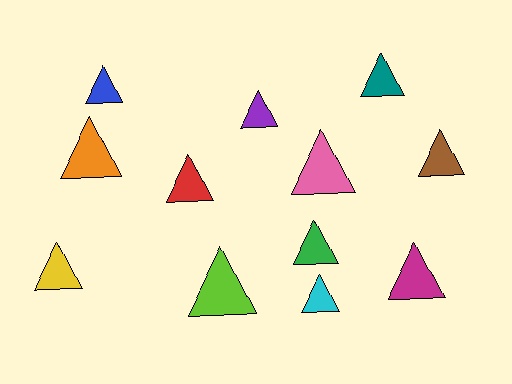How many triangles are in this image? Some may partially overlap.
There are 12 triangles.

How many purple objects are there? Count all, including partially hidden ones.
There is 1 purple object.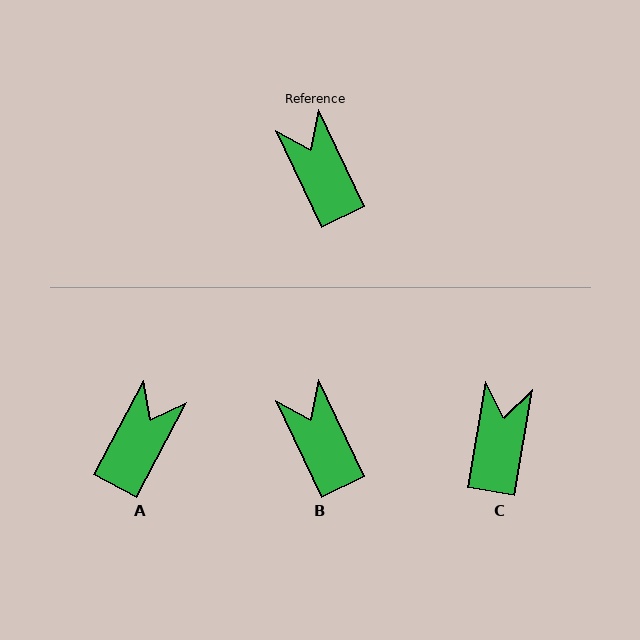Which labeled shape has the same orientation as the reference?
B.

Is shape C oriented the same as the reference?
No, it is off by about 35 degrees.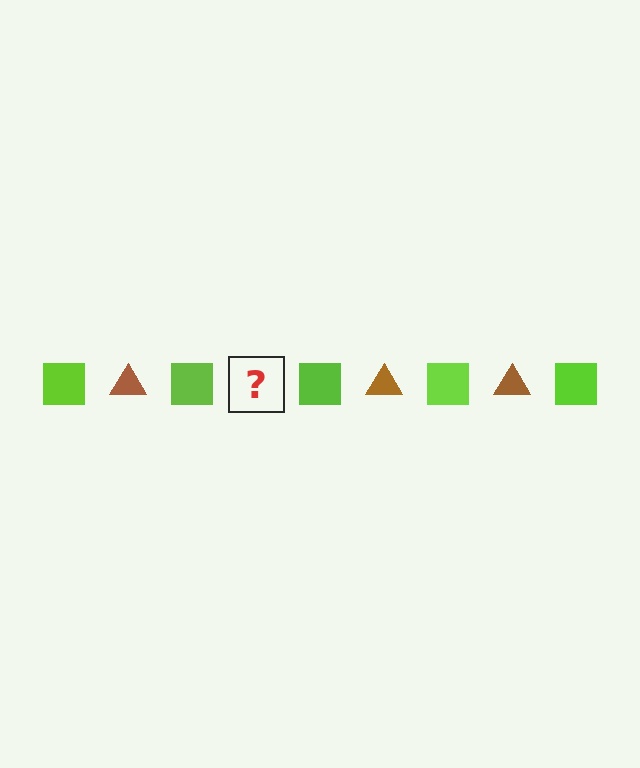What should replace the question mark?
The question mark should be replaced with a brown triangle.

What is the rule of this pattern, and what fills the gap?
The rule is that the pattern alternates between lime square and brown triangle. The gap should be filled with a brown triangle.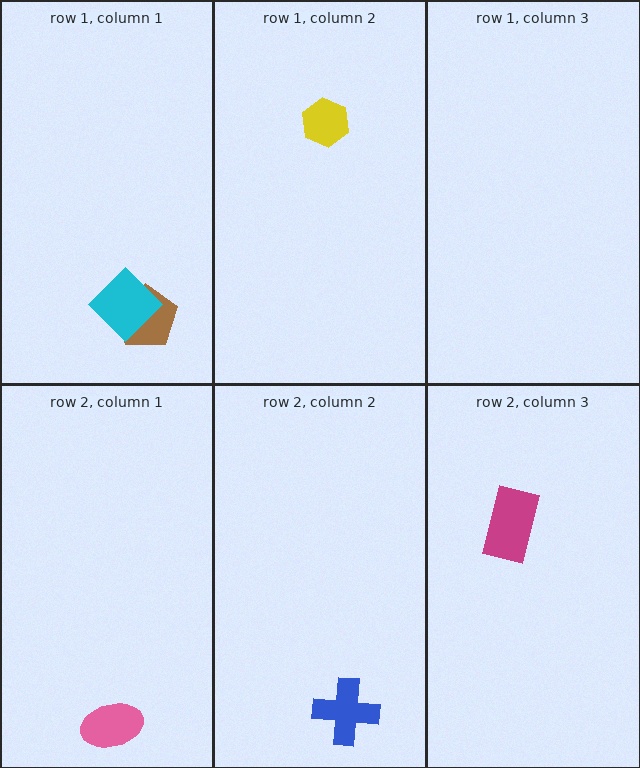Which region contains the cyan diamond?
The row 1, column 1 region.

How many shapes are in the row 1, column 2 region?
1.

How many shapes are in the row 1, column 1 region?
2.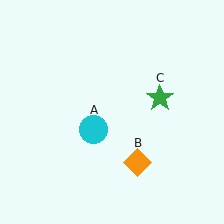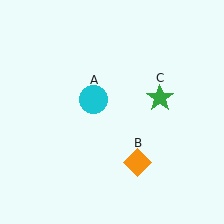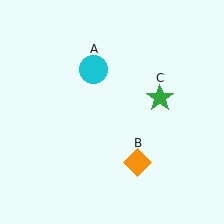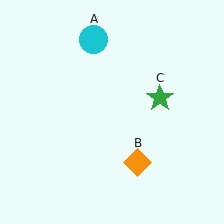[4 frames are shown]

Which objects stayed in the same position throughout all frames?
Orange diamond (object B) and green star (object C) remained stationary.